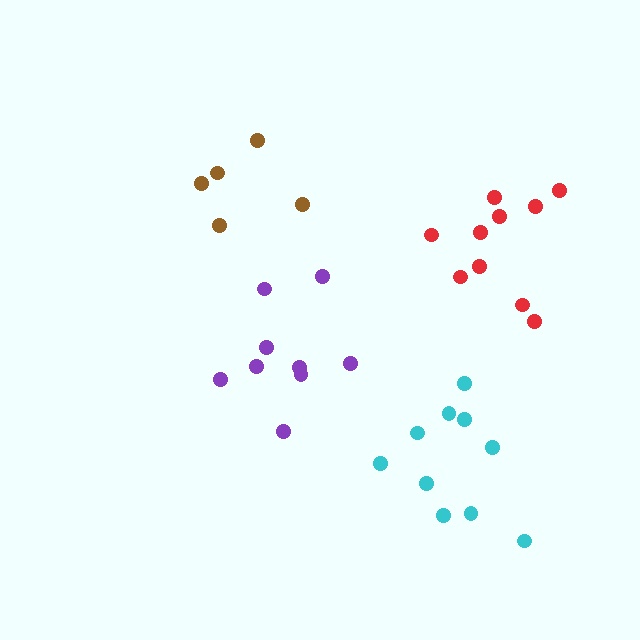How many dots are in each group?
Group 1: 10 dots, Group 2: 9 dots, Group 3: 5 dots, Group 4: 10 dots (34 total).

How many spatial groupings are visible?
There are 4 spatial groupings.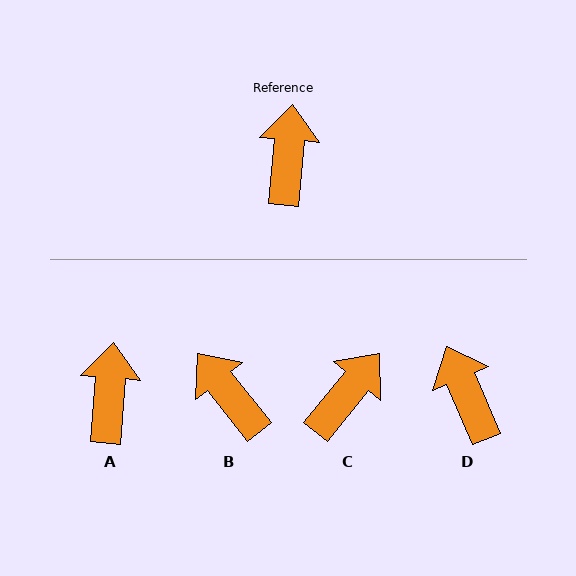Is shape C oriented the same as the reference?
No, it is off by about 34 degrees.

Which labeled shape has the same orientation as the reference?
A.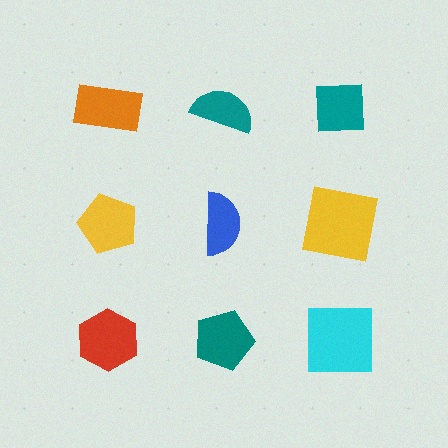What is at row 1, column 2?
A teal semicircle.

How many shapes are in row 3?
3 shapes.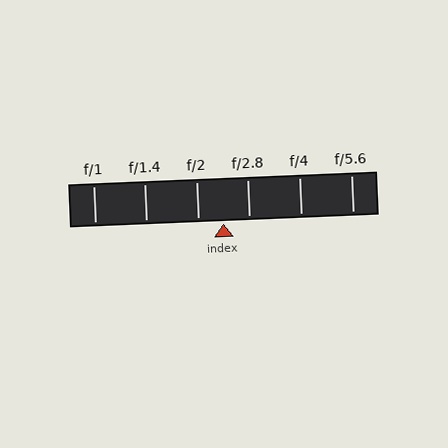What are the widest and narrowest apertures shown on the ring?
The widest aperture shown is f/1 and the narrowest is f/5.6.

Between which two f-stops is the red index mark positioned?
The index mark is between f/2 and f/2.8.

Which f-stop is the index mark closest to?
The index mark is closest to f/2.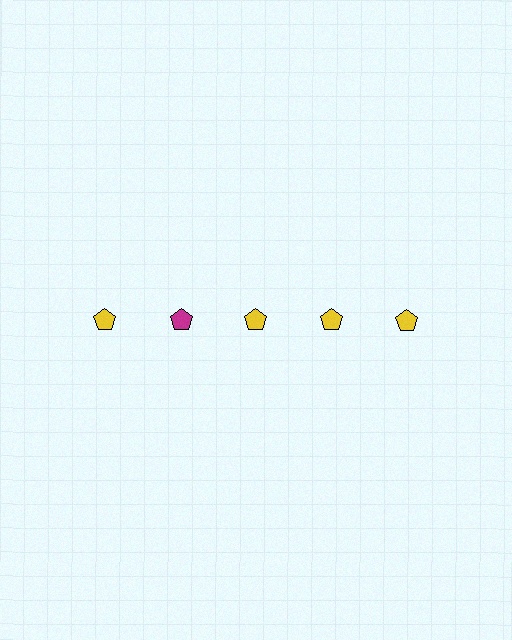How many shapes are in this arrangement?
There are 5 shapes arranged in a grid pattern.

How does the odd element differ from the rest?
It has a different color: magenta instead of yellow.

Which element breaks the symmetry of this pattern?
The magenta pentagon in the top row, second from left column breaks the symmetry. All other shapes are yellow pentagons.